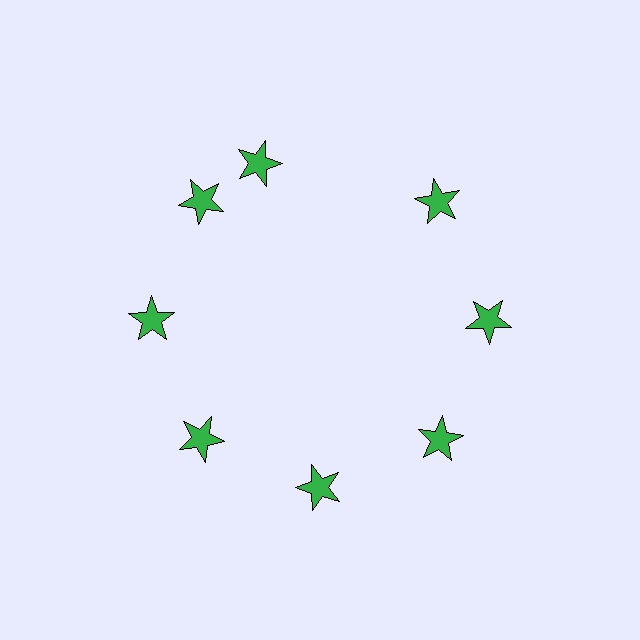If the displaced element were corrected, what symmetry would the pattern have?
It would have 8-fold rotational symmetry — the pattern would map onto itself every 45 degrees.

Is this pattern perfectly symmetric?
No. The 8 green stars are arranged in a ring, but one element near the 12 o'clock position is rotated out of alignment along the ring, breaking the 8-fold rotational symmetry.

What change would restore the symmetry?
The symmetry would be restored by rotating it back into even spacing with its neighbors so that all 8 stars sit at equal angles and equal distance from the center.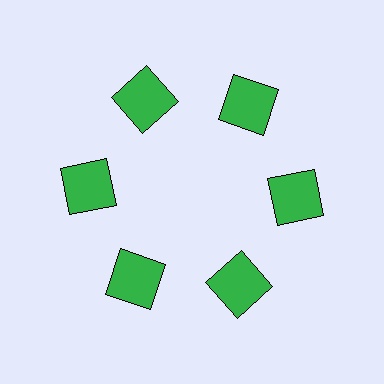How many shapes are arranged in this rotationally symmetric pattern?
There are 6 shapes, arranged in 6 groups of 1.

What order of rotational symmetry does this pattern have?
This pattern has 6-fold rotational symmetry.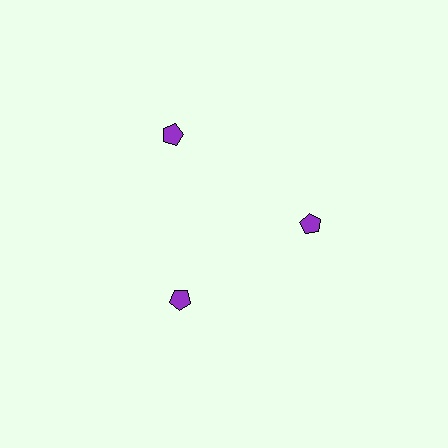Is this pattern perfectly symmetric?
No. The 3 purple pentagons are arranged in a ring, but one element near the 11 o'clock position is pushed outward from the center, breaking the 3-fold rotational symmetry.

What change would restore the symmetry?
The symmetry would be restored by moving it inward, back onto the ring so that all 3 pentagons sit at equal angles and equal distance from the center.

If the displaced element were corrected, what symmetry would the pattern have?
It would have 3-fold rotational symmetry — the pattern would map onto itself every 120 degrees.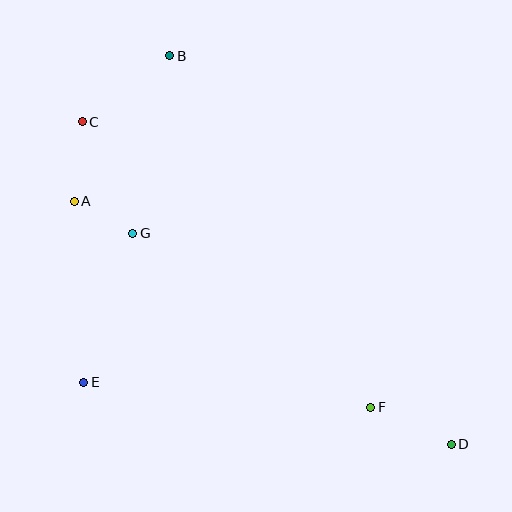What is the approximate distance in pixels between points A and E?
The distance between A and E is approximately 181 pixels.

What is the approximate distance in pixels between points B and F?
The distance between B and F is approximately 405 pixels.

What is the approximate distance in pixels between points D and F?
The distance between D and F is approximately 88 pixels.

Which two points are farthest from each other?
Points C and D are farthest from each other.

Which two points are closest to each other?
Points A and G are closest to each other.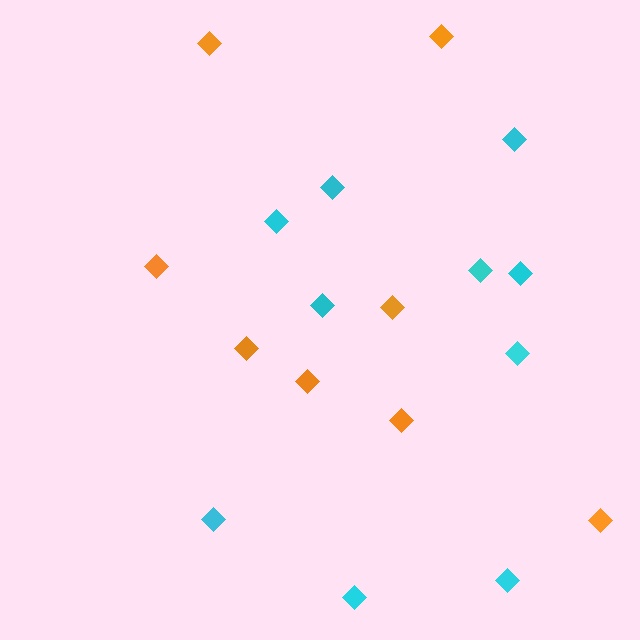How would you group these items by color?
There are 2 groups: one group of cyan diamonds (10) and one group of orange diamonds (8).